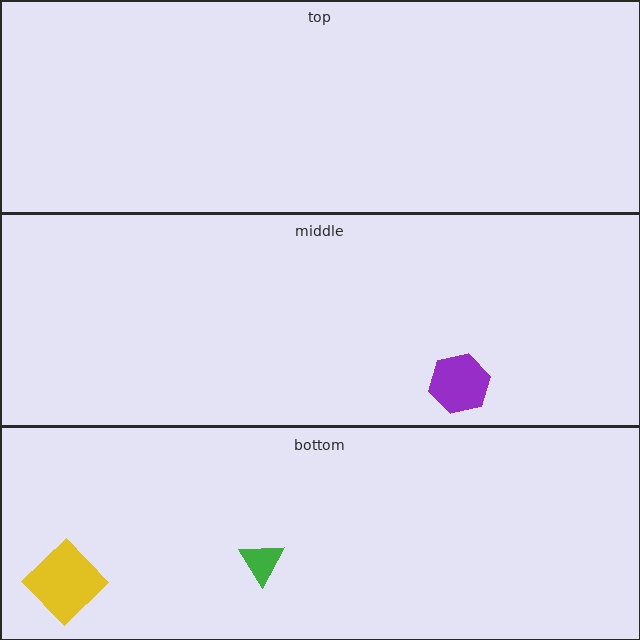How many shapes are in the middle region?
1.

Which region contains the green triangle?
The bottom region.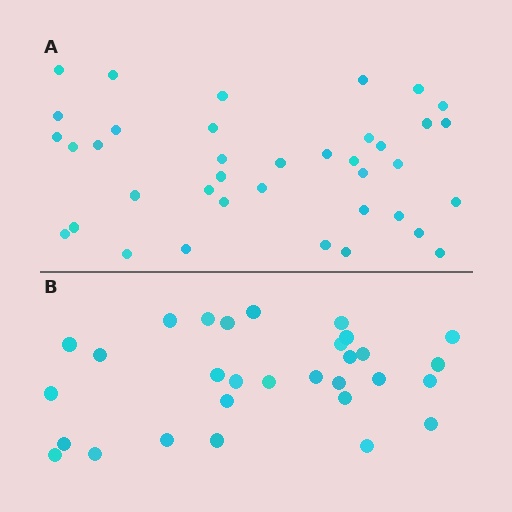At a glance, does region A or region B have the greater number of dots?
Region A (the top region) has more dots.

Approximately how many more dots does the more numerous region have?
Region A has roughly 8 or so more dots than region B.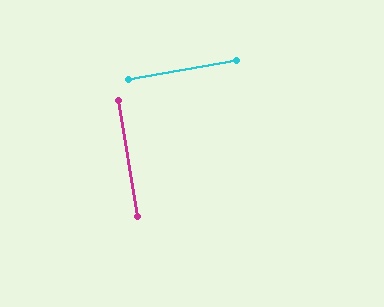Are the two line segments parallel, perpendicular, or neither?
Perpendicular — they meet at approximately 90°.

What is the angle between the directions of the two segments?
Approximately 90 degrees.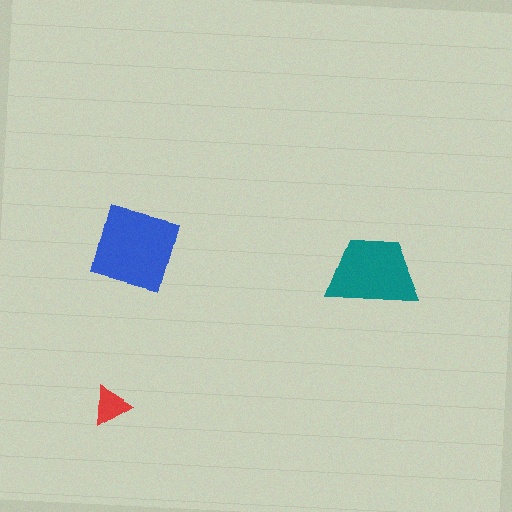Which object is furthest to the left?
The red triangle is leftmost.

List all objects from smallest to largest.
The red triangle, the teal trapezoid, the blue diamond.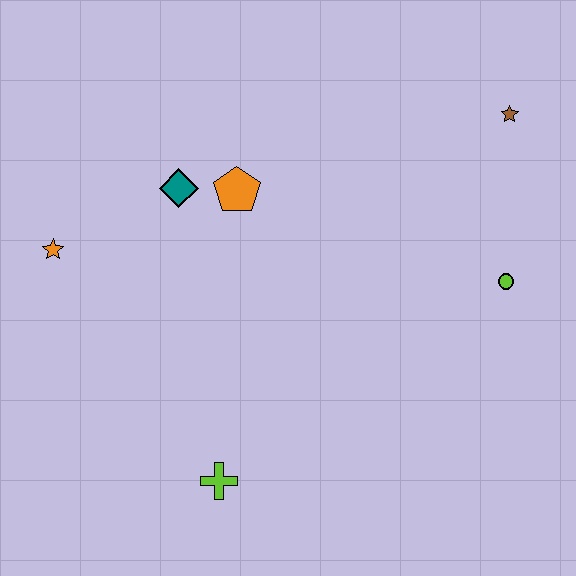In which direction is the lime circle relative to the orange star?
The lime circle is to the right of the orange star.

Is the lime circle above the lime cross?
Yes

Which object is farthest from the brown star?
The orange star is farthest from the brown star.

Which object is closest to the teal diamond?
The orange pentagon is closest to the teal diamond.